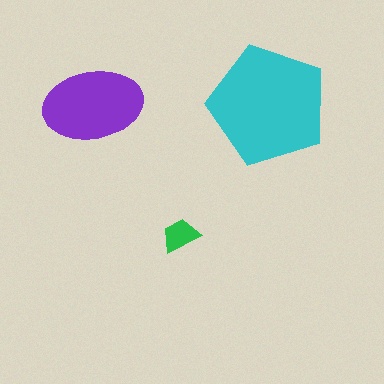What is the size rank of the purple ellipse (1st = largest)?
2nd.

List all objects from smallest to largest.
The green trapezoid, the purple ellipse, the cyan pentagon.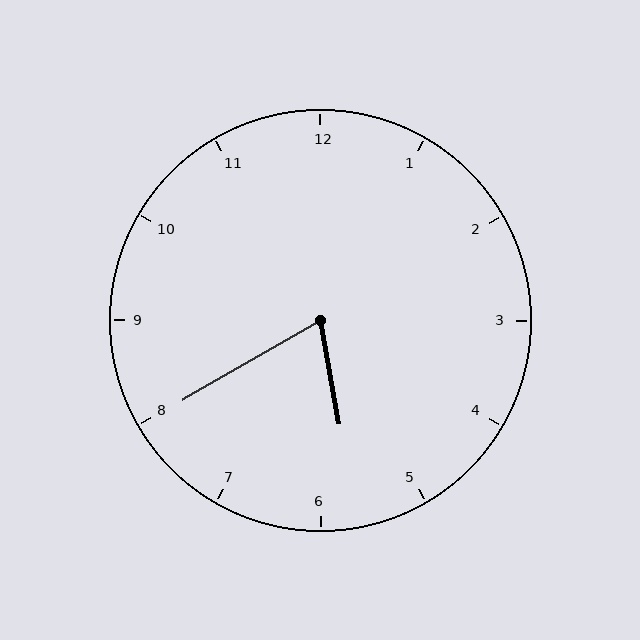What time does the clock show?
5:40.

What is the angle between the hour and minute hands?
Approximately 70 degrees.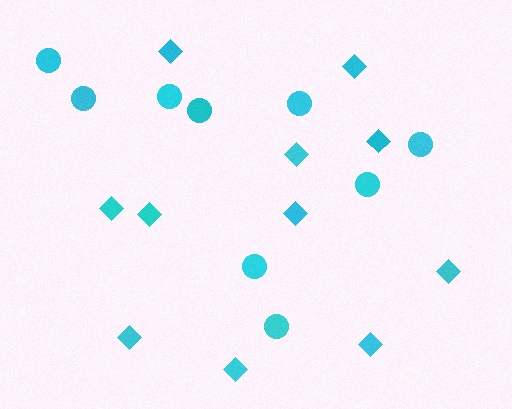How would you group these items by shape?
There are 2 groups: one group of circles (9) and one group of diamonds (11).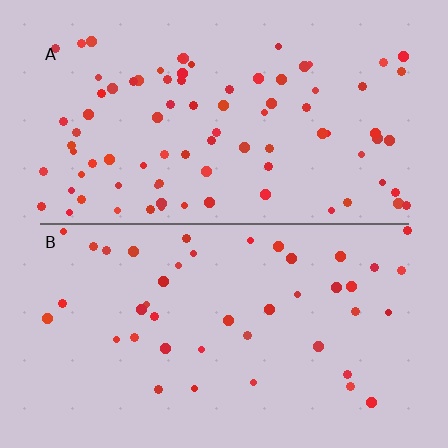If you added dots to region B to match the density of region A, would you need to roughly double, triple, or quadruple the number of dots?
Approximately double.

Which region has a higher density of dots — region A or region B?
A (the top).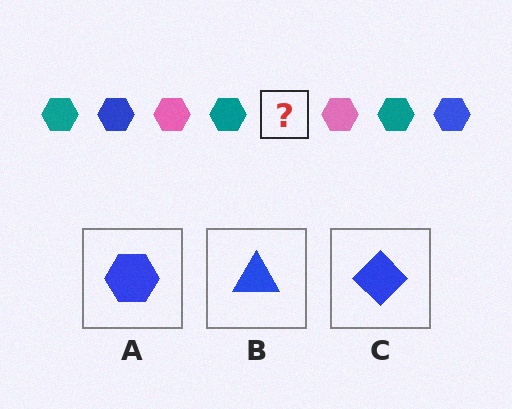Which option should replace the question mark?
Option A.